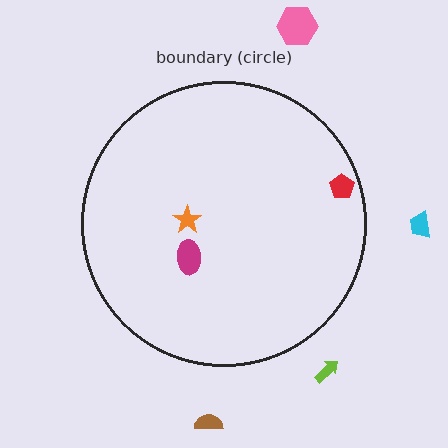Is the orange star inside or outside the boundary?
Inside.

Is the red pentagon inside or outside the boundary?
Inside.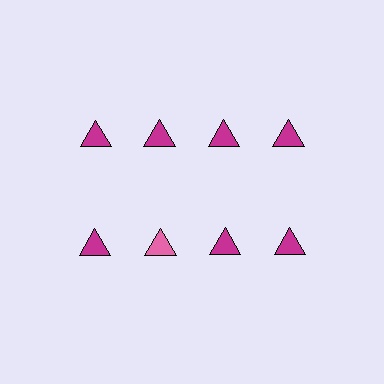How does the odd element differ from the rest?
It has a different color: pink instead of magenta.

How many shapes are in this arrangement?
There are 8 shapes arranged in a grid pattern.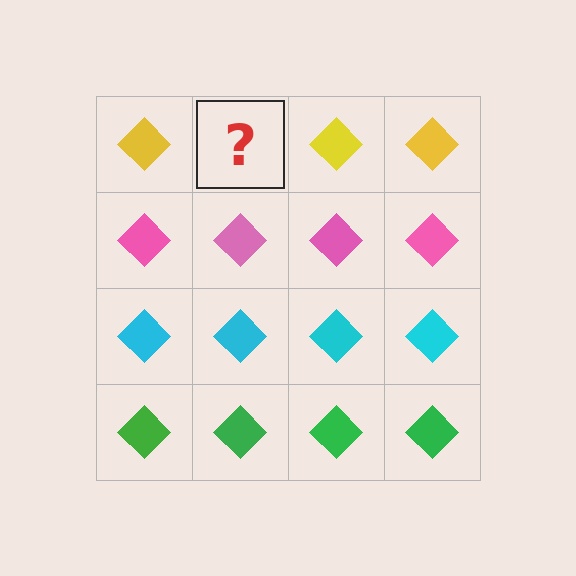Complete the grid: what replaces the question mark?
The question mark should be replaced with a yellow diamond.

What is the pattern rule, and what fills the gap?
The rule is that each row has a consistent color. The gap should be filled with a yellow diamond.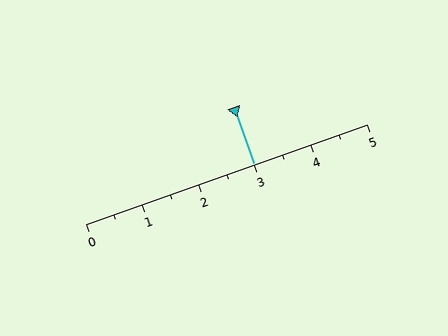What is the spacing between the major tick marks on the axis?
The major ticks are spaced 1 apart.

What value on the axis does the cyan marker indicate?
The marker indicates approximately 3.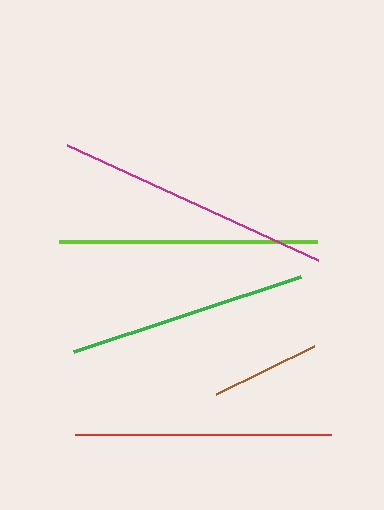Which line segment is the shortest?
The brown line is the shortest at approximately 110 pixels.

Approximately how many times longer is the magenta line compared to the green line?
The magenta line is approximately 1.2 times the length of the green line.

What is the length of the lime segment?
The lime segment is approximately 257 pixels long.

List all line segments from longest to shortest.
From longest to shortest: magenta, lime, red, green, brown.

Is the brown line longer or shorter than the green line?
The green line is longer than the brown line.